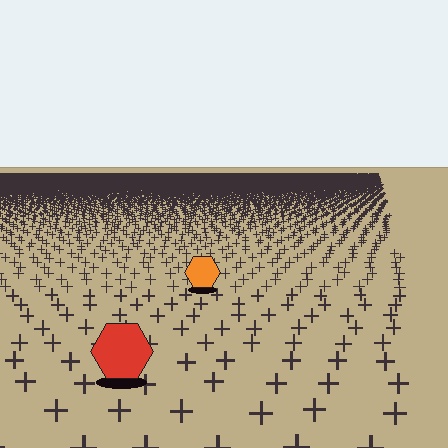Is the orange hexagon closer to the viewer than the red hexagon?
No. The red hexagon is closer — you can tell from the texture gradient: the ground texture is coarser near it.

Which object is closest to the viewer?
The red hexagon is closest. The texture marks near it are larger and more spread out.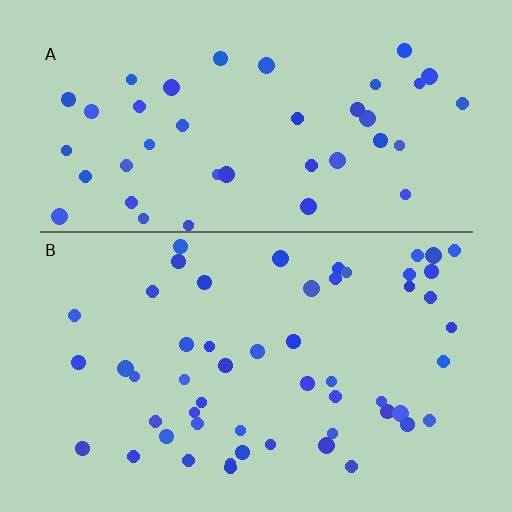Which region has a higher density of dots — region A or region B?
B (the bottom).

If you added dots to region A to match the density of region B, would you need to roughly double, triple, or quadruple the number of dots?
Approximately double.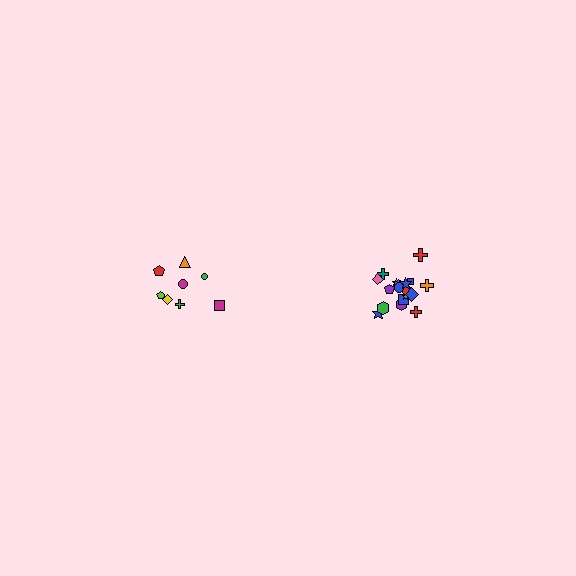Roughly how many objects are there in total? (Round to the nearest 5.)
Roughly 25 objects in total.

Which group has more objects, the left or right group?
The right group.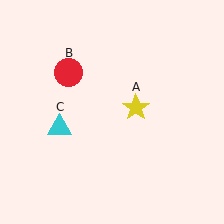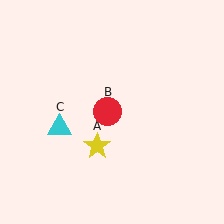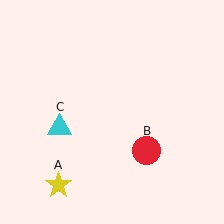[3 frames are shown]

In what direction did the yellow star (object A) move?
The yellow star (object A) moved down and to the left.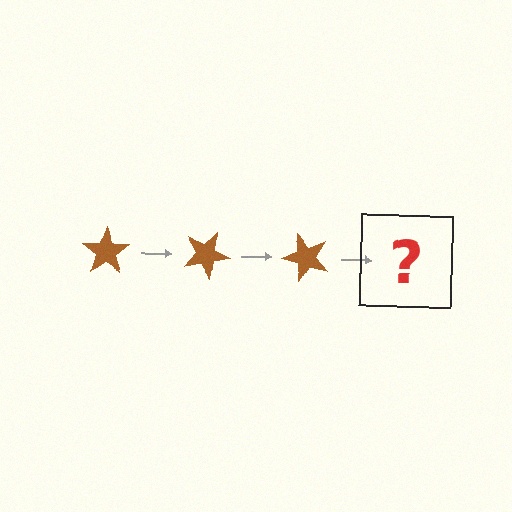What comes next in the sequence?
The next element should be a brown star rotated 75 degrees.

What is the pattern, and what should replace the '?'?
The pattern is that the star rotates 25 degrees each step. The '?' should be a brown star rotated 75 degrees.